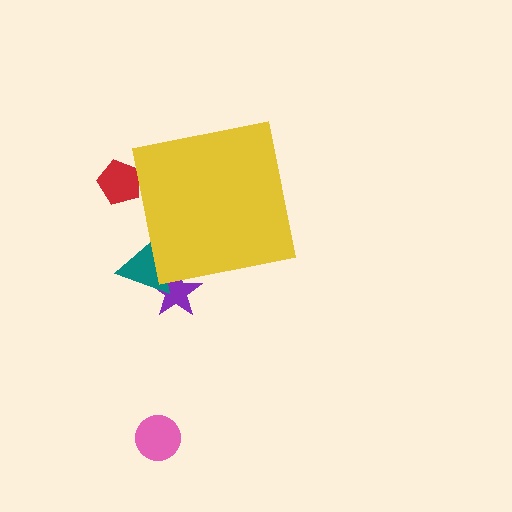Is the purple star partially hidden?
Yes, the purple star is partially hidden behind the yellow square.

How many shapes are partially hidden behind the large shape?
3 shapes are partially hidden.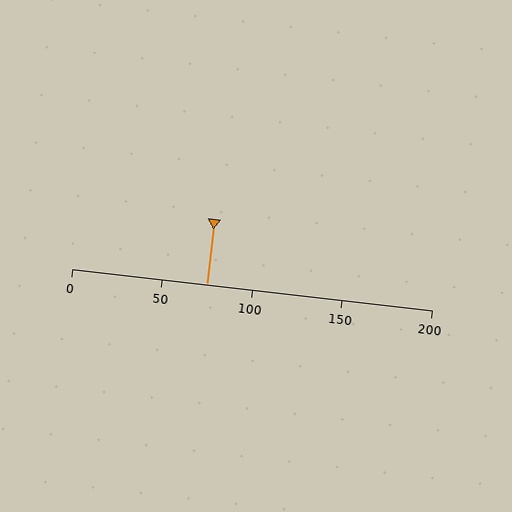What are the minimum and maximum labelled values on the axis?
The axis runs from 0 to 200.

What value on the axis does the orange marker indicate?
The marker indicates approximately 75.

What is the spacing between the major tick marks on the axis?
The major ticks are spaced 50 apart.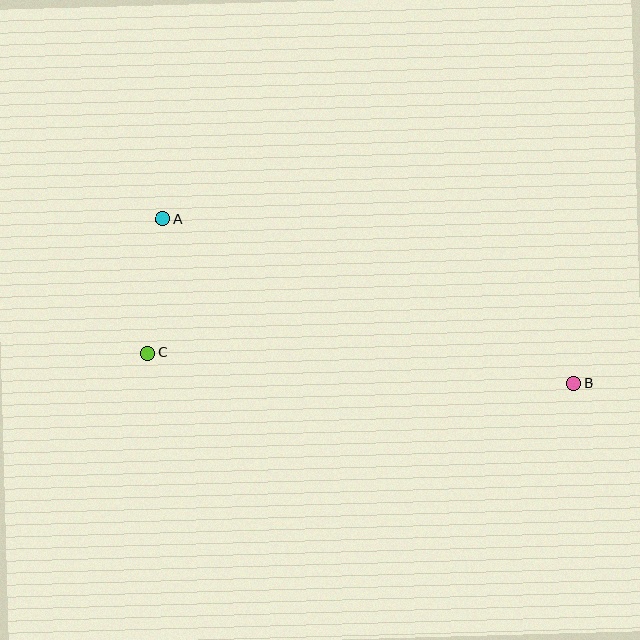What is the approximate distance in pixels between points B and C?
The distance between B and C is approximately 427 pixels.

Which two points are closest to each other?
Points A and C are closest to each other.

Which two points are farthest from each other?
Points A and B are farthest from each other.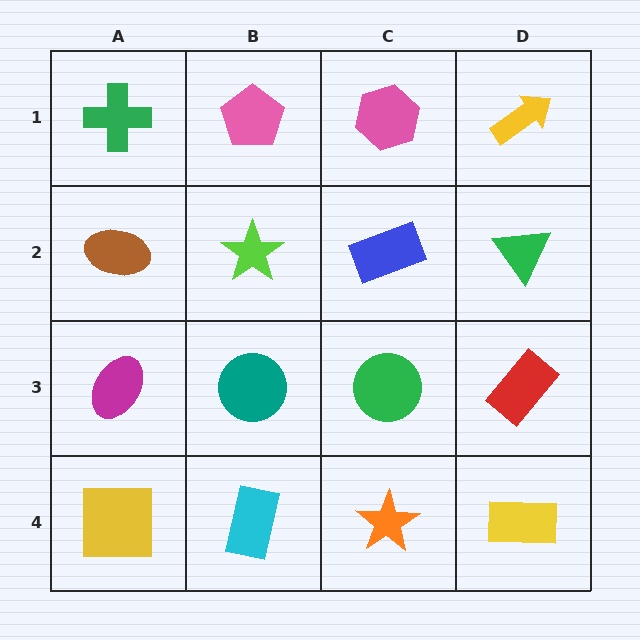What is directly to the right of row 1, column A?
A pink pentagon.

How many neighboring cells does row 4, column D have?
2.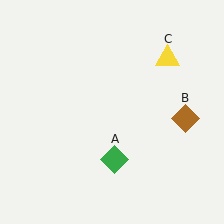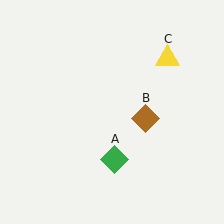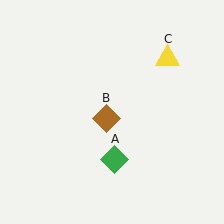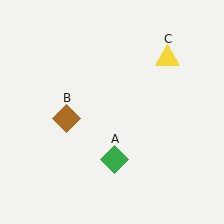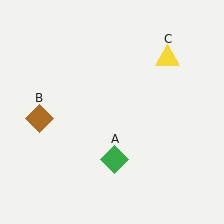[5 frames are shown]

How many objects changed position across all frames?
1 object changed position: brown diamond (object B).